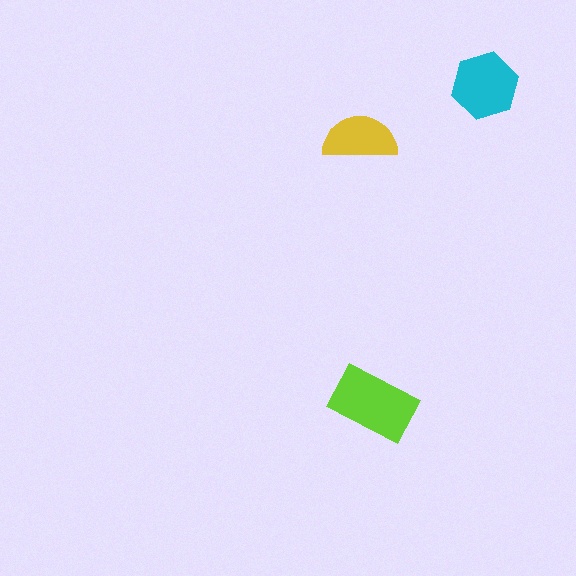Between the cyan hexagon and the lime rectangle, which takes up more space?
The lime rectangle.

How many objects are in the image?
There are 3 objects in the image.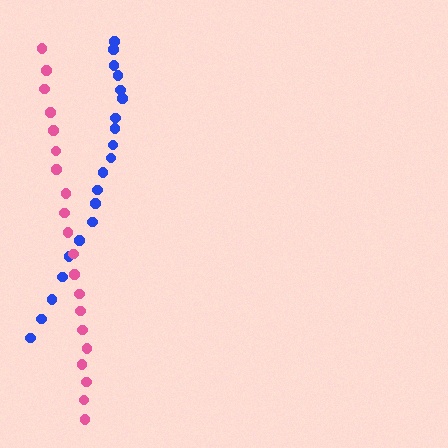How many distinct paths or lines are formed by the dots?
There are 2 distinct paths.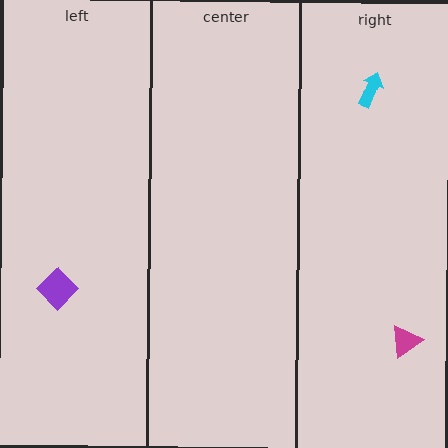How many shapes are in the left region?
1.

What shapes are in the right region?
The magenta triangle, the cyan arrow.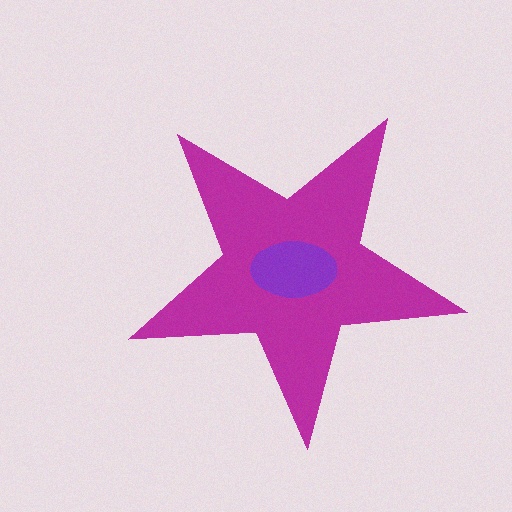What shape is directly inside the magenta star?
The purple ellipse.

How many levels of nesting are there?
2.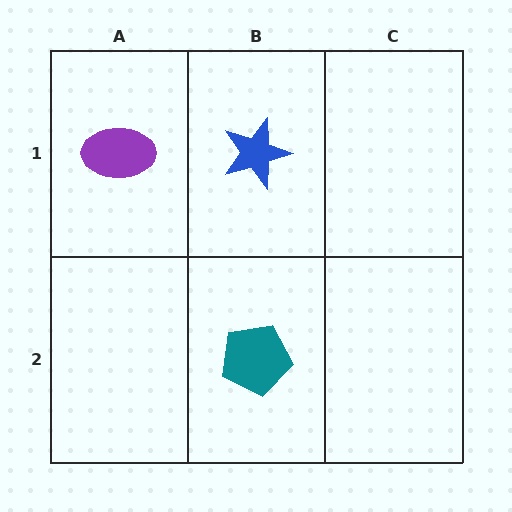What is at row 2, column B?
A teal pentagon.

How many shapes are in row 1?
2 shapes.